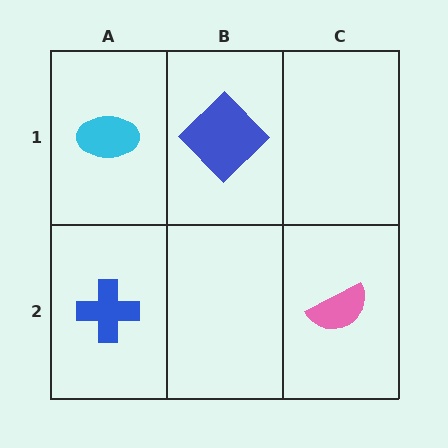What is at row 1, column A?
A cyan ellipse.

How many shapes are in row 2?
2 shapes.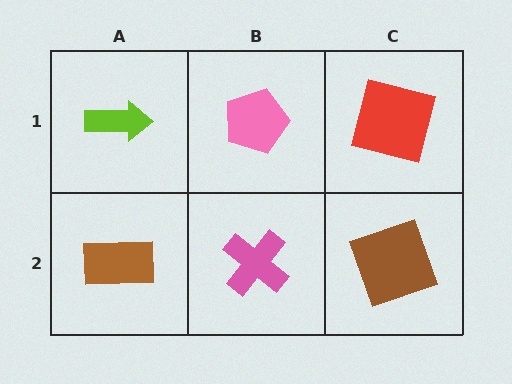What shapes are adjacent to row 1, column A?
A brown rectangle (row 2, column A), a pink pentagon (row 1, column B).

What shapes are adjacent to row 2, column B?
A pink pentagon (row 1, column B), a brown rectangle (row 2, column A), a brown square (row 2, column C).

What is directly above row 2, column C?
A red square.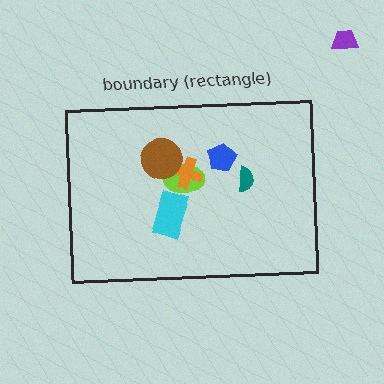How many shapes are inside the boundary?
6 inside, 1 outside.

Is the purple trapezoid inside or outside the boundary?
Outside.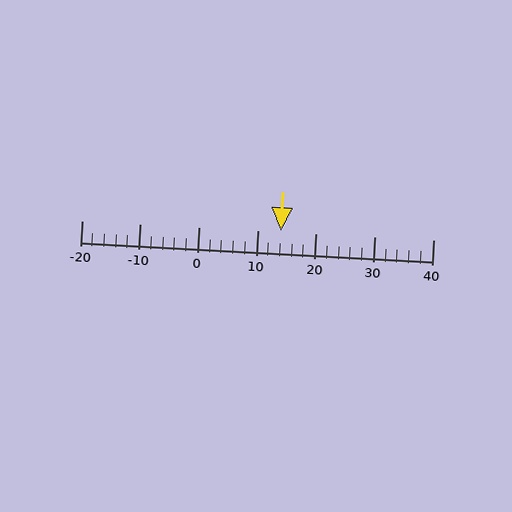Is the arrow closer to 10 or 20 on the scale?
The arrow is closer to 10.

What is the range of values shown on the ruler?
The ruler shows values from -20 to 40.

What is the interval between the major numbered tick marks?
The major tick marks are spaced 10 units apart.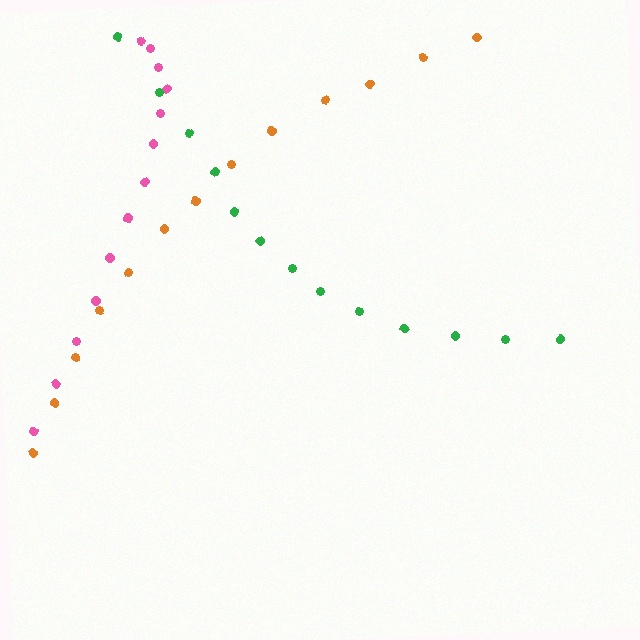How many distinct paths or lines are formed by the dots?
There are 3 distinct paths.